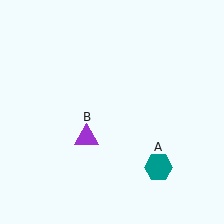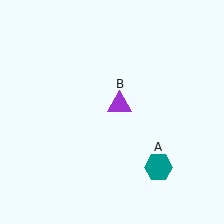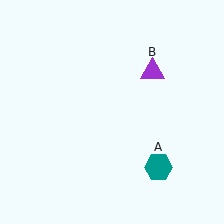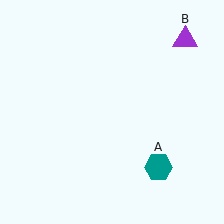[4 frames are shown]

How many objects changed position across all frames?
1 object changed position: purple triangle (object B).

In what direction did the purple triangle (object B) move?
The purple triangle (object B) moved up and to the right.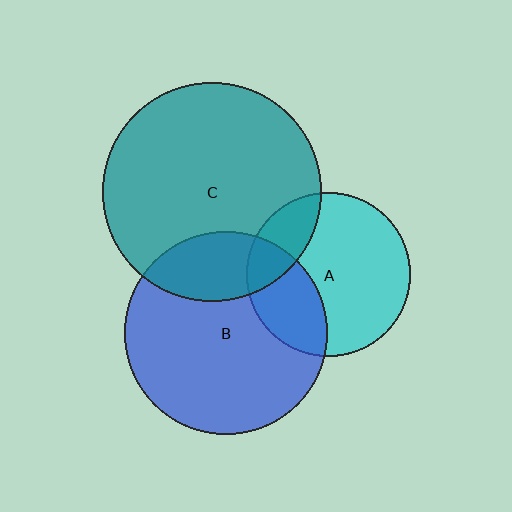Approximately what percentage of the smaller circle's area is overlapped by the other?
Approximately 30%.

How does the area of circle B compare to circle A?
Approximately 1.5 times.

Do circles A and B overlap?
Yes.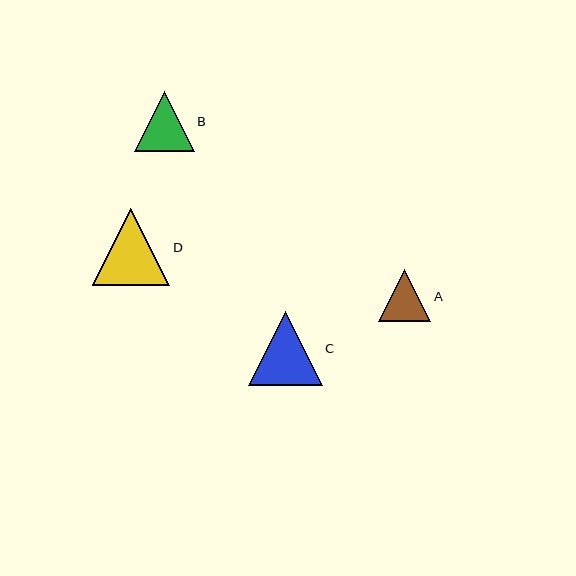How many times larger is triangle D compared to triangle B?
Triangle D is approximately 1.3 times the size of triangle B.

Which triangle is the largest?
Triangle D is the largest with a size of approximately 77 pixels.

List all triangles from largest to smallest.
From largest to smallest: D, C, B, A.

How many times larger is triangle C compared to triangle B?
Triangle C is approximately 1.2 times the size of triangle B.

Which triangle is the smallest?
Triangle A is the smallest with a size of approximately 53 pixels.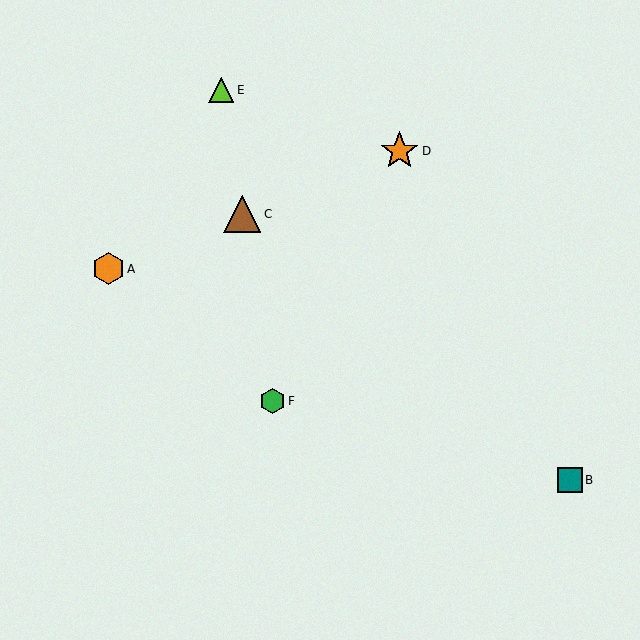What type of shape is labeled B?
Shape B is a teal square.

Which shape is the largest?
The orange star (labeled D) is the largest.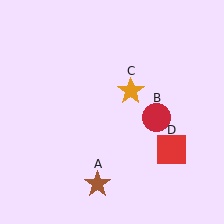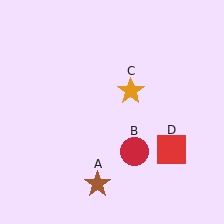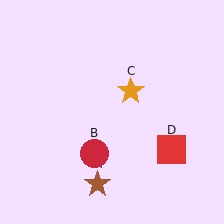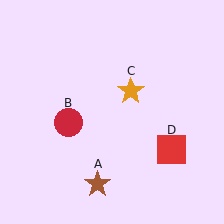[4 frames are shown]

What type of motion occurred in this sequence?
The red circle (object B) rotated clockwise around the center of the scene.